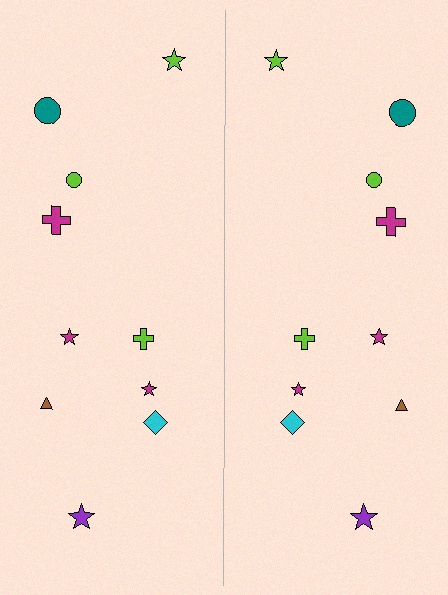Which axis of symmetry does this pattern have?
The pattern has a vertical axis of symmetry running through the center of the image.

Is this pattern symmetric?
Yes, this pattern has bilateral (reflection) symmetry.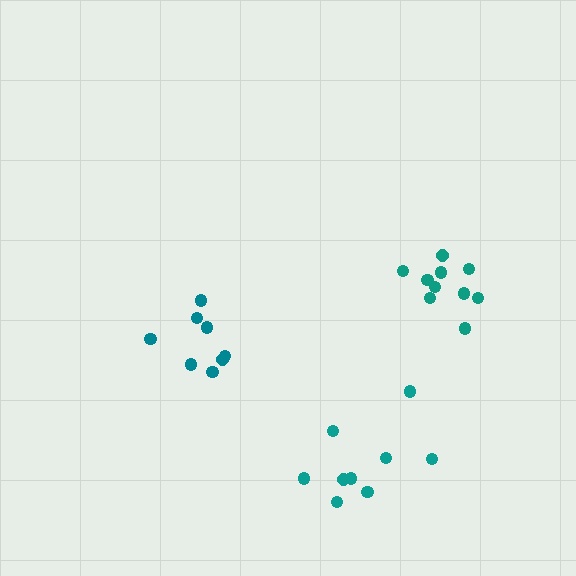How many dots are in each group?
Group 1: 8 dots, Group 2: 10 dots, Group 3: 9 dots (27 total).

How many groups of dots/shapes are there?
There are 3 groups.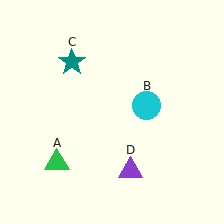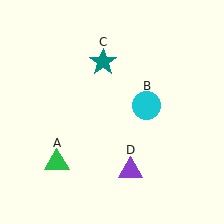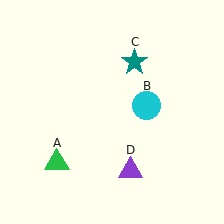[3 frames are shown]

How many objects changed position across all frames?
1 object changed position: teal star (object C).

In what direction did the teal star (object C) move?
The teal star (object C) moved right.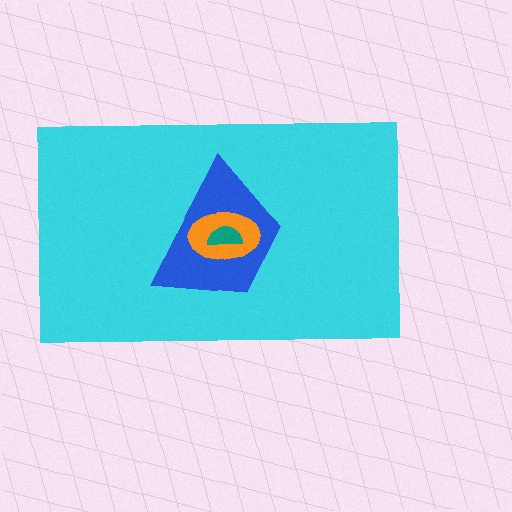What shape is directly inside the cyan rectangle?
The blue trapezoid.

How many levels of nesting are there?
4.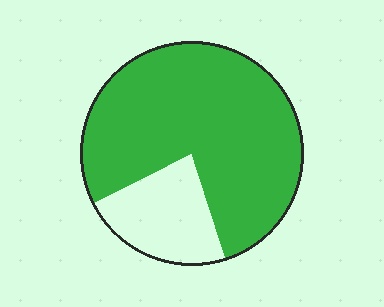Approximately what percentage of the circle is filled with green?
Approximately 80%.